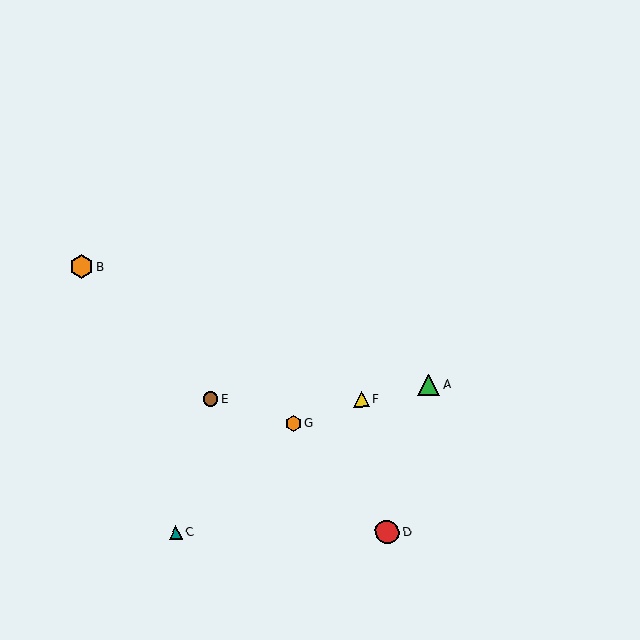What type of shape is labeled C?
Shape C is a teal triangle.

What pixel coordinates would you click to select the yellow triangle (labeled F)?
Click at (361, 399) to select the yellow triangle F.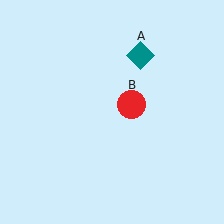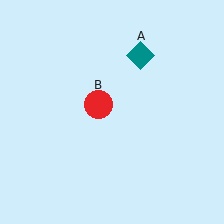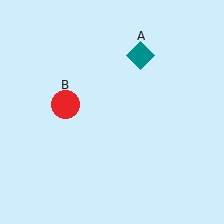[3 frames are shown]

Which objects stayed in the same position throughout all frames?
Teal diamond (object A) remained stationary.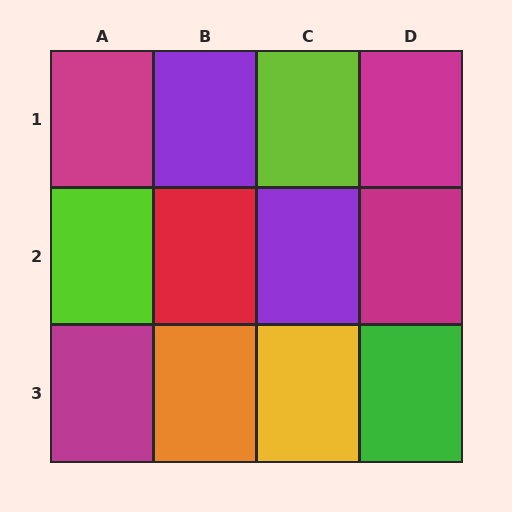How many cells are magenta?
4 cells are magenta.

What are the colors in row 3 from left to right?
Magenta, orange, yellow, green.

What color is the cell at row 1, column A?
Magenta.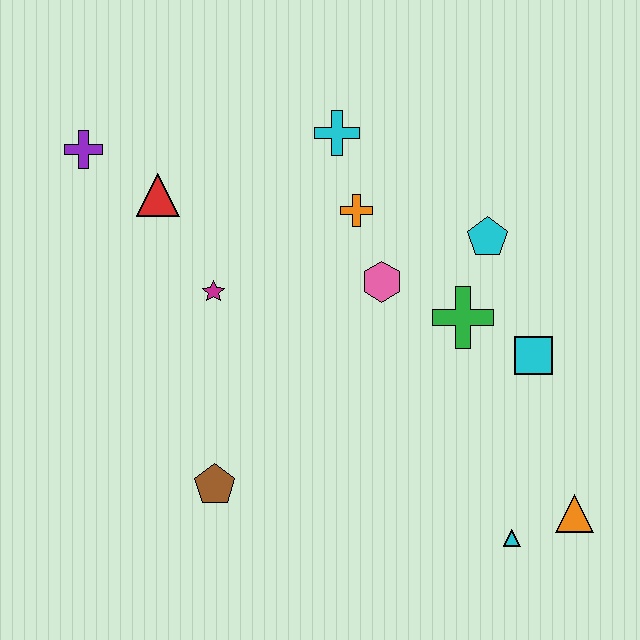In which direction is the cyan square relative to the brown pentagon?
The cyan square is to the right of the brown pentagon.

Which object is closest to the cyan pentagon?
The green cross is closest to the cyan pentagon.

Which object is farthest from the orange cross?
The orange triangle is farthest from the orange cross.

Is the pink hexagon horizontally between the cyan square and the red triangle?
Yes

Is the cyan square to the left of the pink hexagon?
No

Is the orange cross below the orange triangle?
No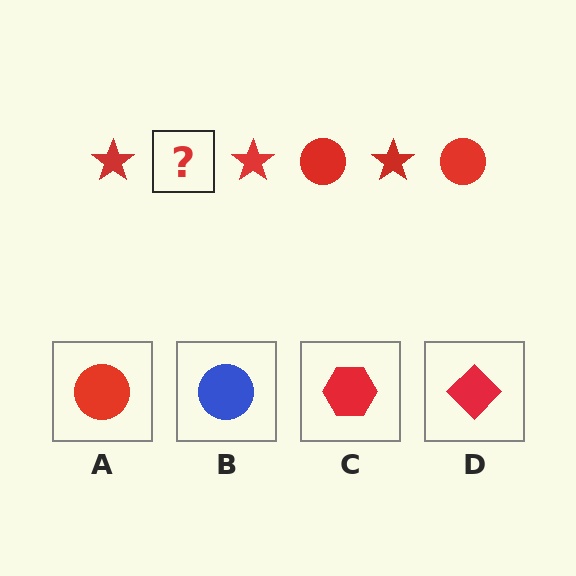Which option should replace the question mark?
Option A.